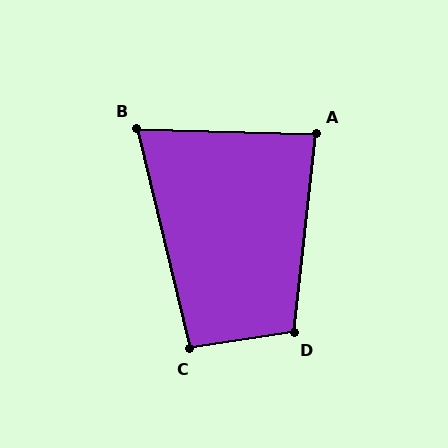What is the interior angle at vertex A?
Approximately 85 degrees (approximately right).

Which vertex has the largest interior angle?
D, at approximately 105 degrees.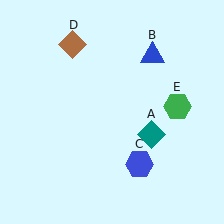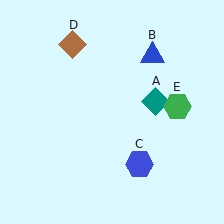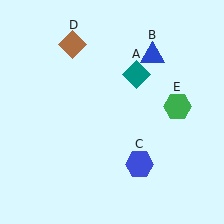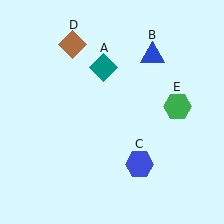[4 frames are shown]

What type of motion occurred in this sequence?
The teal diamond (object A) rotated counterclockwise around the center of the scene.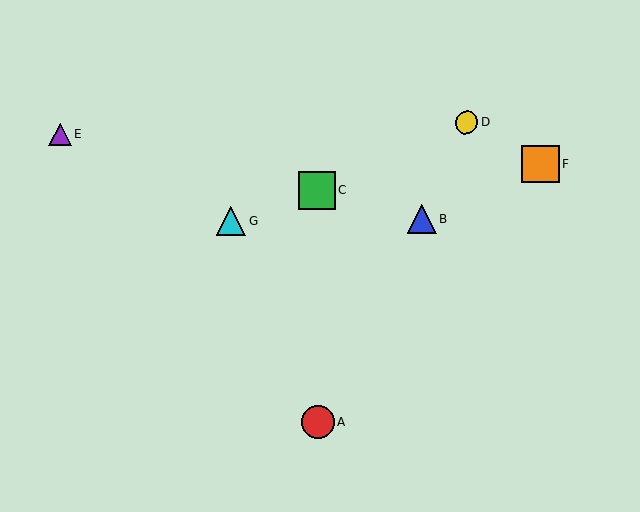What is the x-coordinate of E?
Object E is at x≈60.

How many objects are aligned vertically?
2 objects (A, C) are aligned vertically.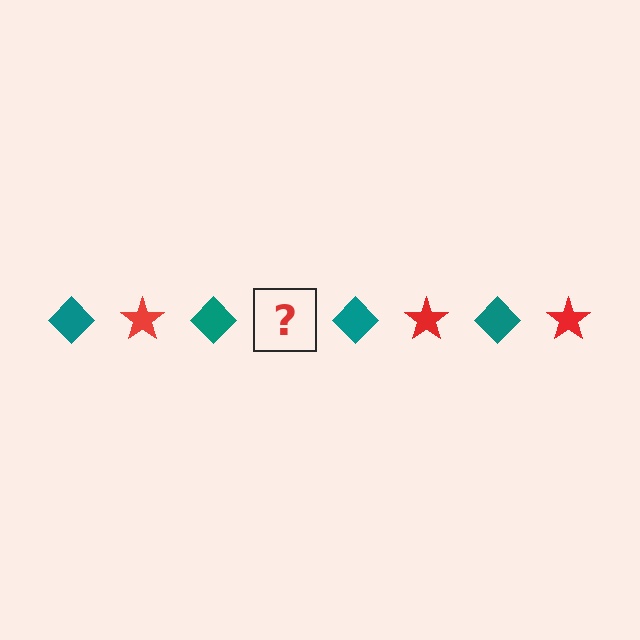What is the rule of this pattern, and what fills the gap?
The rule is that the pattern alternates between teal diamond and red star. The gap should be filled with a red star.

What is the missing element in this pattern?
The missing element is a red star.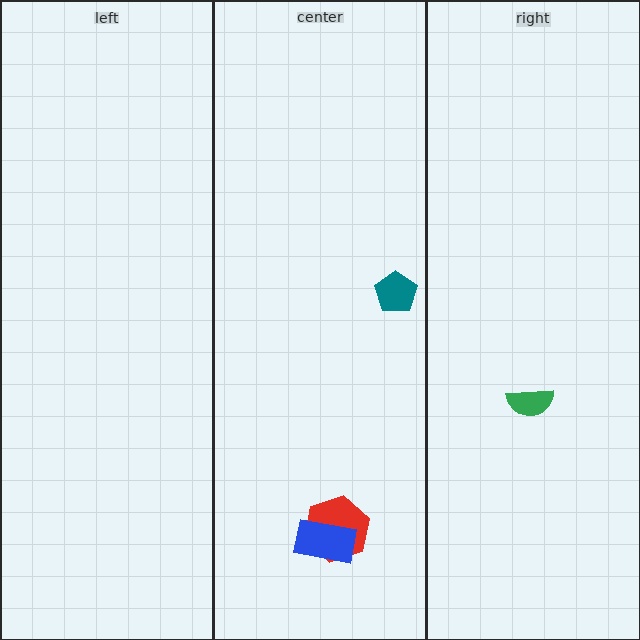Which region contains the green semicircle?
The right region.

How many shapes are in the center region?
3.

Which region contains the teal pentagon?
The center region.